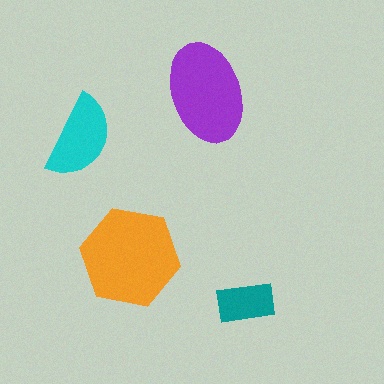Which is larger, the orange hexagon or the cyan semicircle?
The orange hexagon.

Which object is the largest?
The orange hexagon.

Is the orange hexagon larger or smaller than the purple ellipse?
Larger.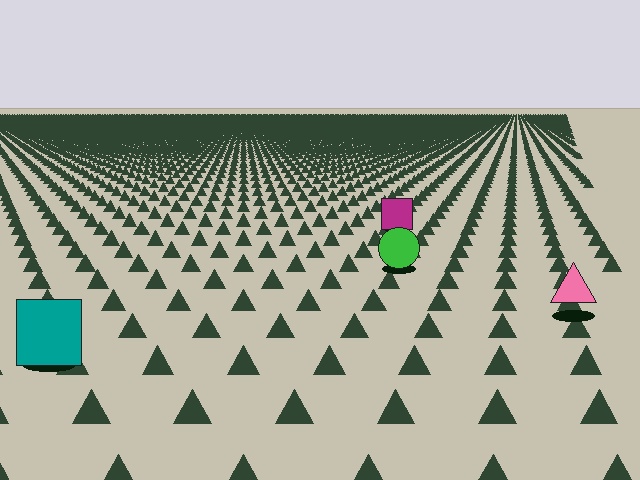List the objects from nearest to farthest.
From nearest to farthest: the teal square, the pink triangle, the green circle, the magenta square.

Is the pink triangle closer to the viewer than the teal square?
No. The teal square is closer — you can tell from the texture gradient: the ground texture is coarser near it.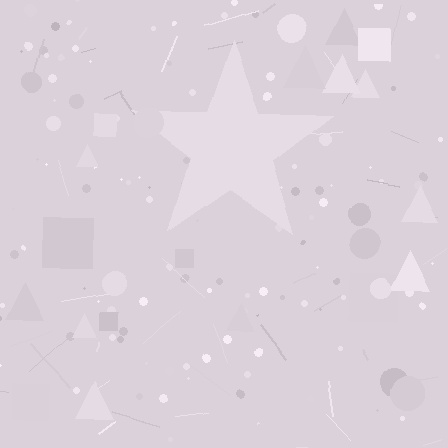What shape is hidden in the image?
A star is hidden in the image.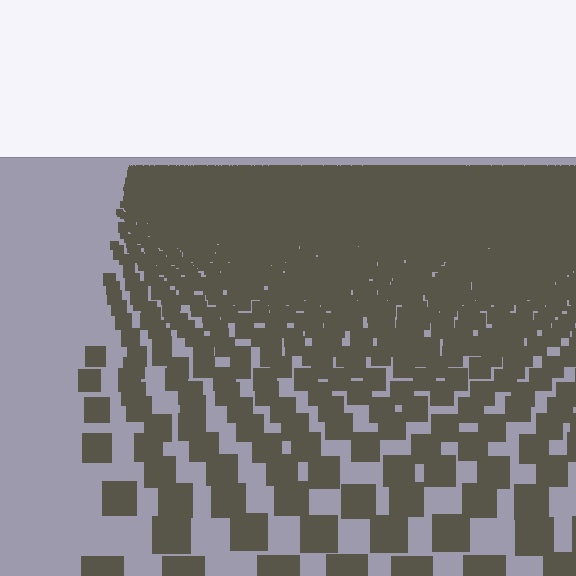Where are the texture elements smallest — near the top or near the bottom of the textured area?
Near the top.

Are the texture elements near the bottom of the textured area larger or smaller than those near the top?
Larger. Near the bottom, elements are closer to the viewer and appear at a bigger on-screen size.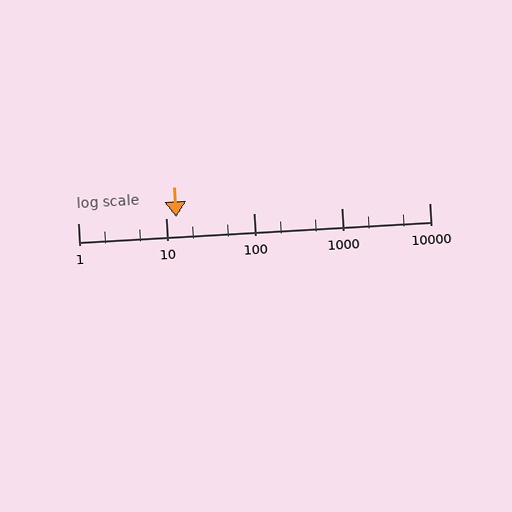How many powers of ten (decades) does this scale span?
The scale spans 4 decades, from 1 to 10000.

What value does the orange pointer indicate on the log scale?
The pointer indicates approximately 13.